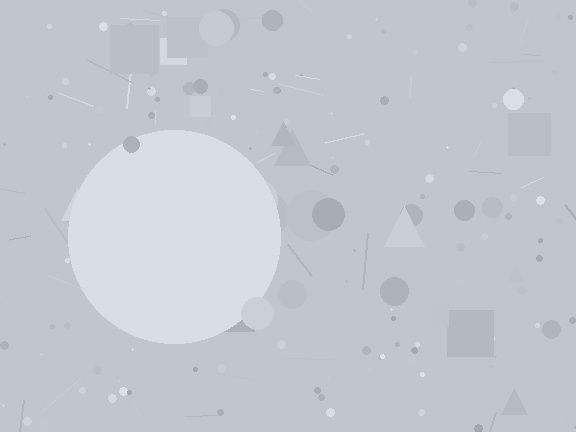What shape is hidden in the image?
A circle is hidden in the image.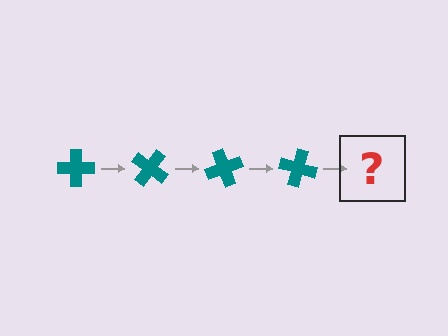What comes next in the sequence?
The next element should be a teal cross rotated 140 degrees.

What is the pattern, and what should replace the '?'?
The pattern is that the cross rotates 35 degrees each step. The '?' should be a teal cross rotated 140 degrees.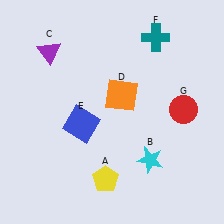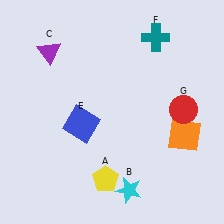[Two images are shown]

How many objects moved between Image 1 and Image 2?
2 objects moved between the two images.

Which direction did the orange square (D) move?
The orange square (D) moved right.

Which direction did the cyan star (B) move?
The cyan star (B) moved down.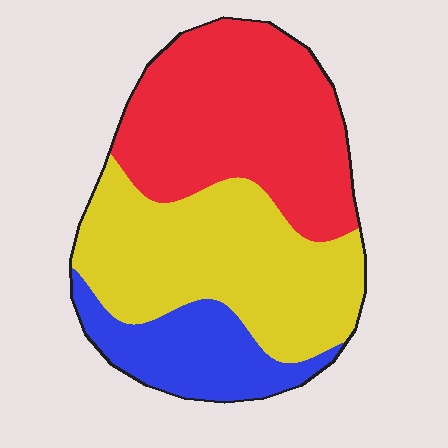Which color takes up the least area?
Blue, at roughly 20%.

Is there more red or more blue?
Red.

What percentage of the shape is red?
Red takes up about two fifths (2/5) of the shape.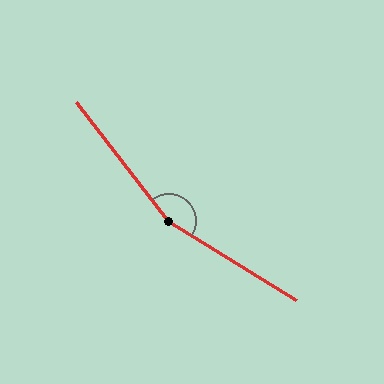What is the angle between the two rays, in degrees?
Approximately 160 degrees.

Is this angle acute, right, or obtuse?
It is obtuse.